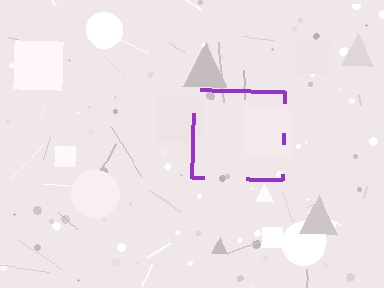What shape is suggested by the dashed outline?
The dashed outline suggests a square.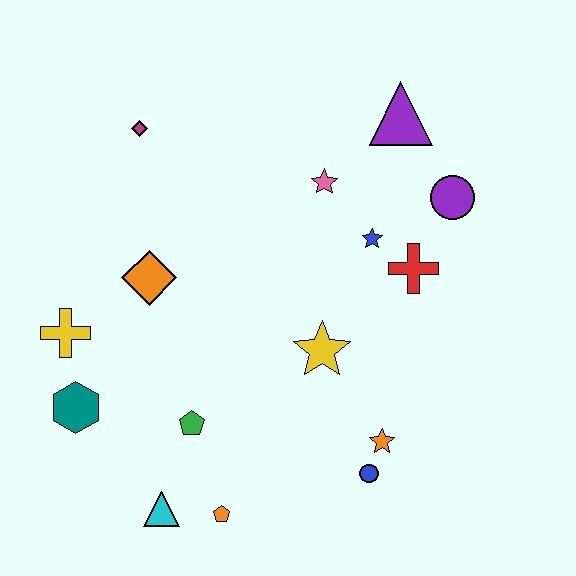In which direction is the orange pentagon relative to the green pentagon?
The orange pentagon is below the green pentagon.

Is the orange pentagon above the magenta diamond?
No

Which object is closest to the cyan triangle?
The orange pentagon is closest to the cyan triangle.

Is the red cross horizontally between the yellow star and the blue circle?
No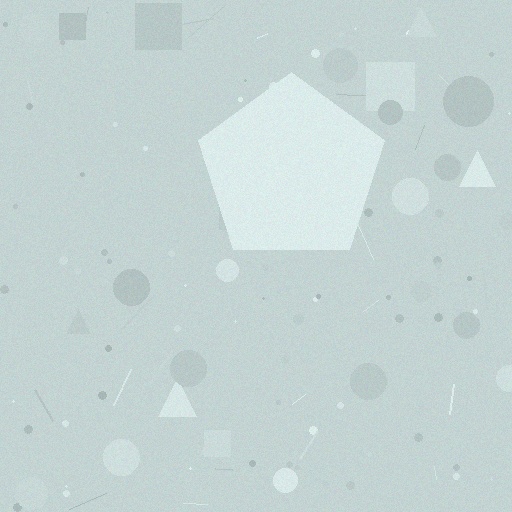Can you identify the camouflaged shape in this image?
The camouflaged shape is a pentagon.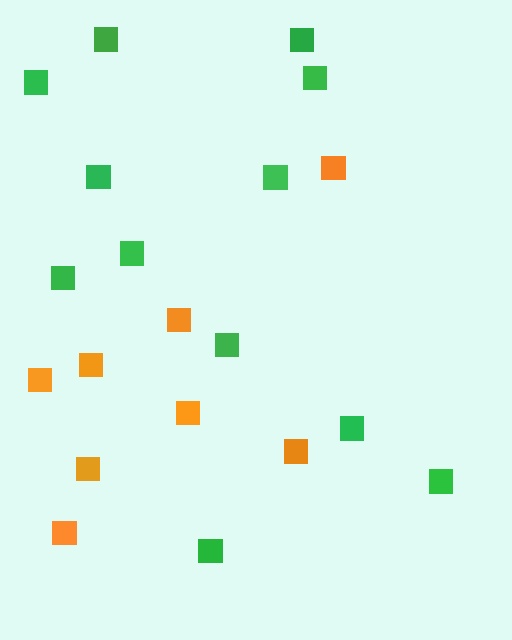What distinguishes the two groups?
There are 2 groups: one group of green squares (12) and one group of orange squares (8).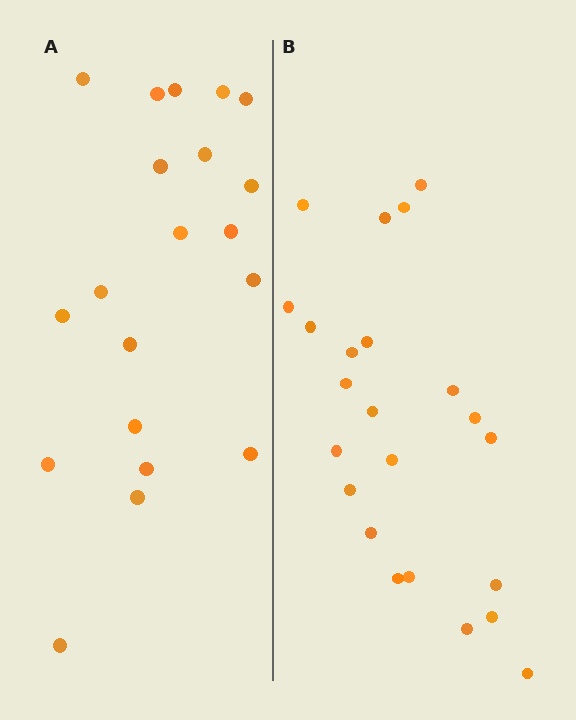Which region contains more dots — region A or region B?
Region B (the right region) has more dots.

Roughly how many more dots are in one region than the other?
Region B has just a few more — roughly 2 or 3 more dots than region A.